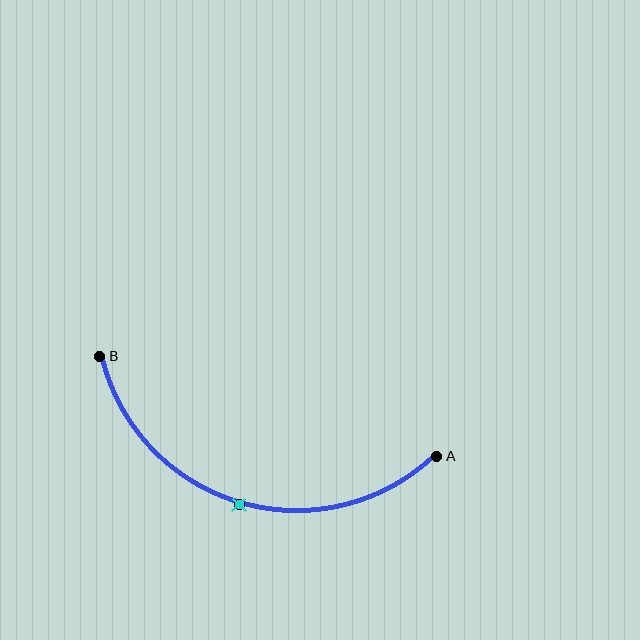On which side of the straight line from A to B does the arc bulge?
The arc bulges below the straight line connecting A and B.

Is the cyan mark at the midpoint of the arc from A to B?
Yes. The cyan mark lies on the arc at equal arc-length from both A and B — it is the arc midpoint.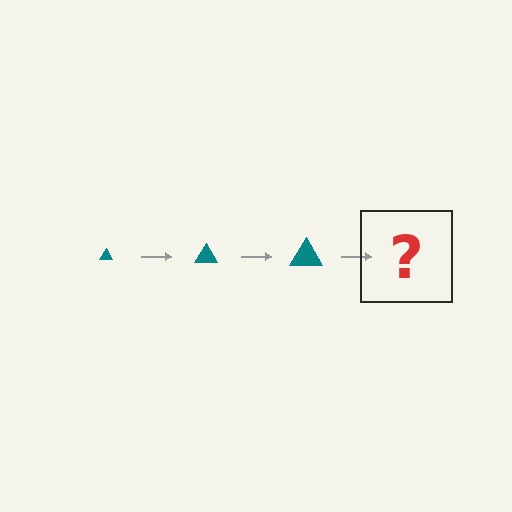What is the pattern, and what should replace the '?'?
The pattern is that the triangle gets progressively larger each step. The '?' should be a teal triangle, larger than the previous one.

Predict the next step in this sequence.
The next step is a teal triangle, larger than the previous one.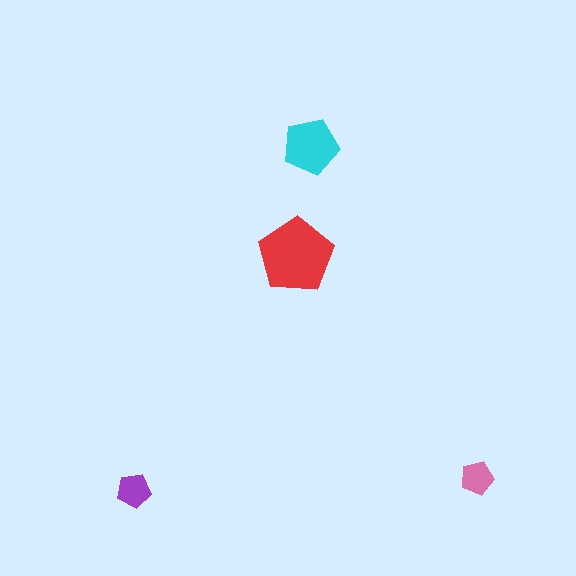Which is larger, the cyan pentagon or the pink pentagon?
The cyan one.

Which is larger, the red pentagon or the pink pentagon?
The red one.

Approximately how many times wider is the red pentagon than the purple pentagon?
About 2 times wider.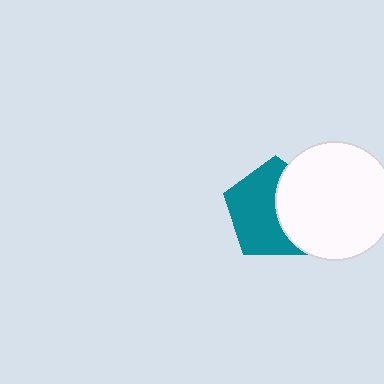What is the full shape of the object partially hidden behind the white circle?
The partially hidden object is a teal pentagon.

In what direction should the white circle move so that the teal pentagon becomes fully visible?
The white circle should move right. That is the shortest direction to clear the overlap and leave the teal pentagon fully visible.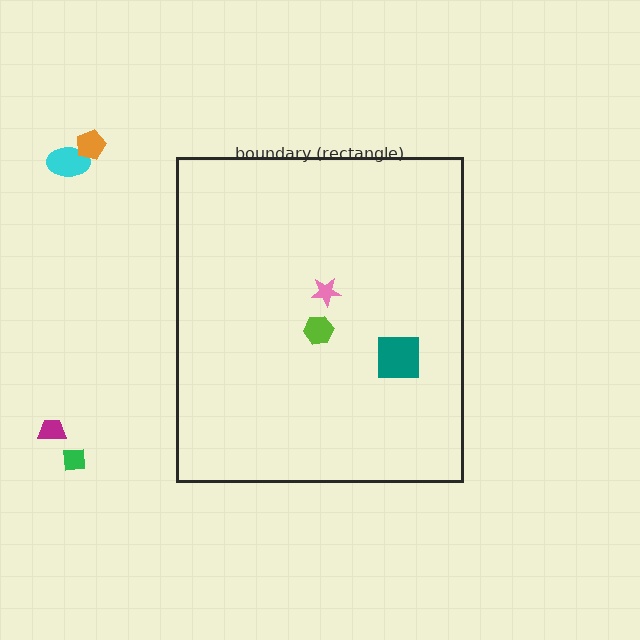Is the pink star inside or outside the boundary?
Inside.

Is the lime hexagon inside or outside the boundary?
Inside.